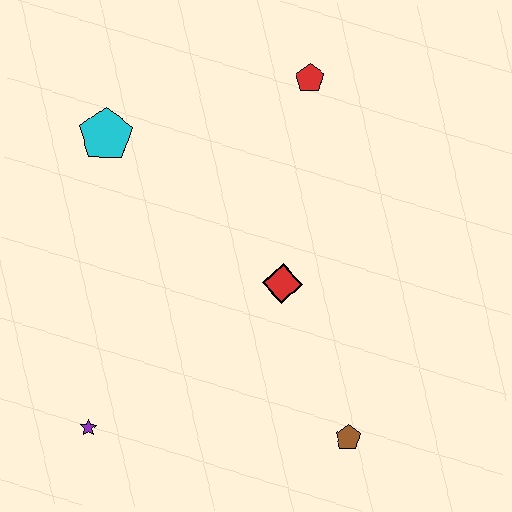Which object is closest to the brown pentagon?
The red diamond is closest to the brown pentagon.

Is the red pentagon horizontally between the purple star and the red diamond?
No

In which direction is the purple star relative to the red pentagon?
The purple star is below the red pentagon.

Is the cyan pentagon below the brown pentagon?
No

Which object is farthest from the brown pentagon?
The cyan pentagon is farthest from the brown pentagon.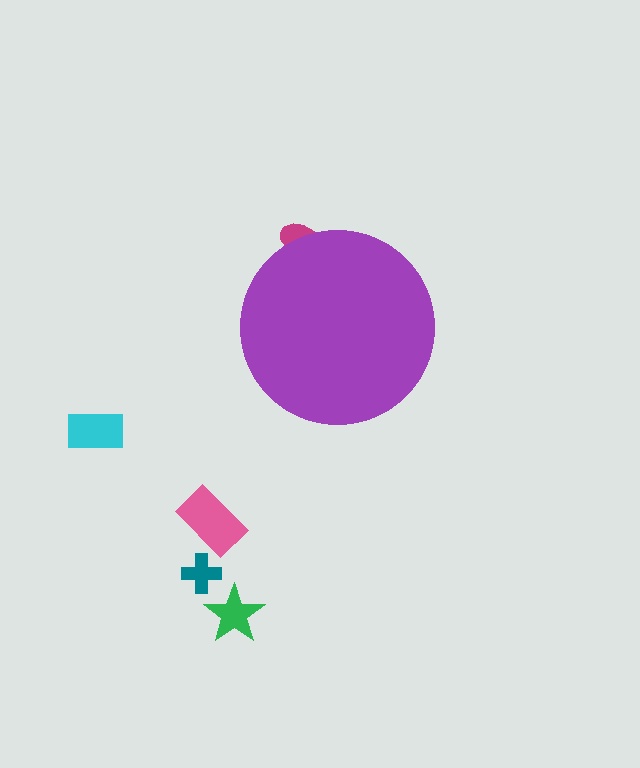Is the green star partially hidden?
No, the green star is fully visible.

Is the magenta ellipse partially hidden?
Yes, the magenta ellipse is partially hidden behind the purple circle.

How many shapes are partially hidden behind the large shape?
1 shape is partially hidden.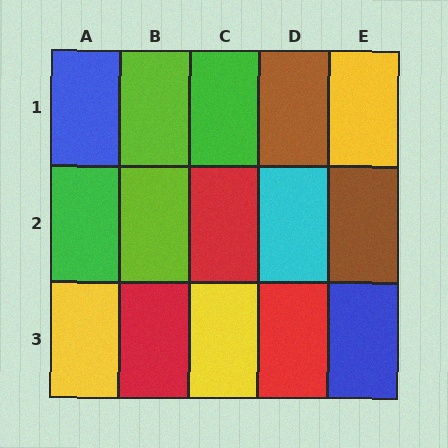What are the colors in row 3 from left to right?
Yellow, red, yellow, red, blue.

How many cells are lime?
2 cells are lime.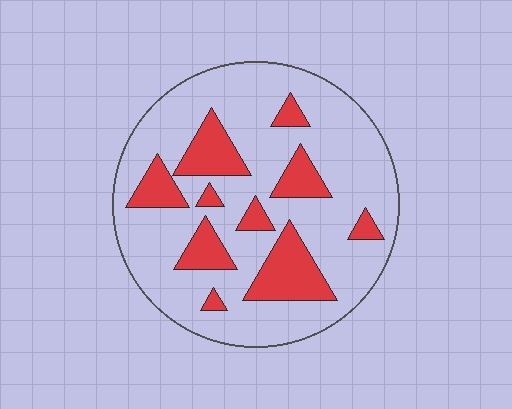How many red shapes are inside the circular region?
10.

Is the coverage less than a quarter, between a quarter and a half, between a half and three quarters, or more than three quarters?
Less than a quarter.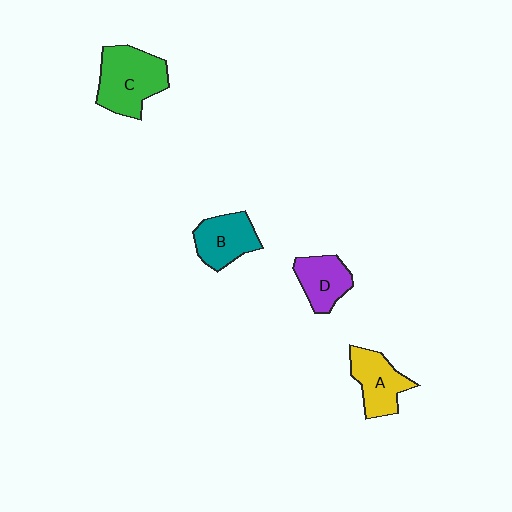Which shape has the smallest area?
Shape D (purple).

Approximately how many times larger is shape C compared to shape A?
Approximately 1.4 times.